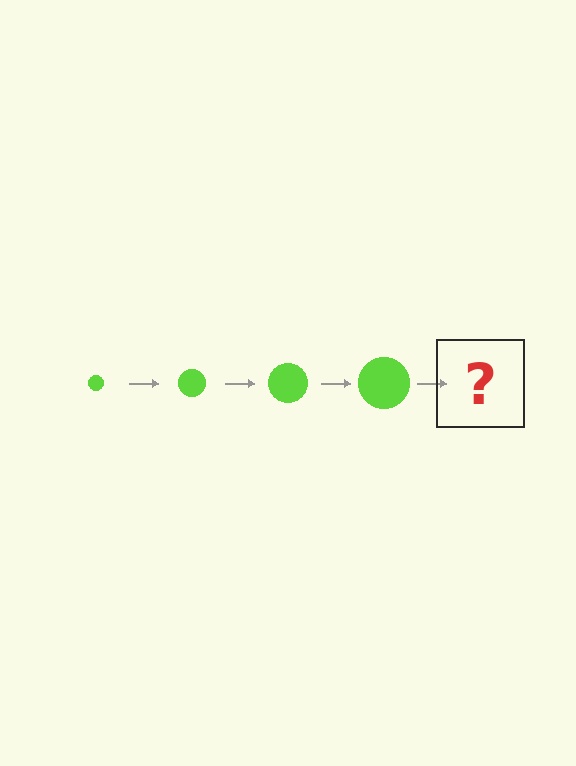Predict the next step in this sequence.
The next step is a lime circle, larger than the previous one.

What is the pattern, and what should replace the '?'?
The pattern is that the circle gets progressively larger each step. The '?' should be a lime circle, larger than the previous one.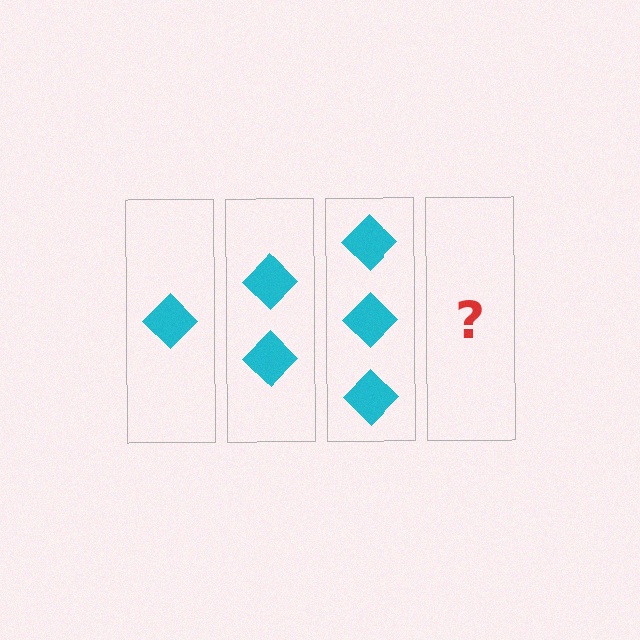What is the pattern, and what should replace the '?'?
The pattern is that each step adds one more diamond. The '?' should be 4 diamonds.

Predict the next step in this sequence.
The next step is 4 diamonds.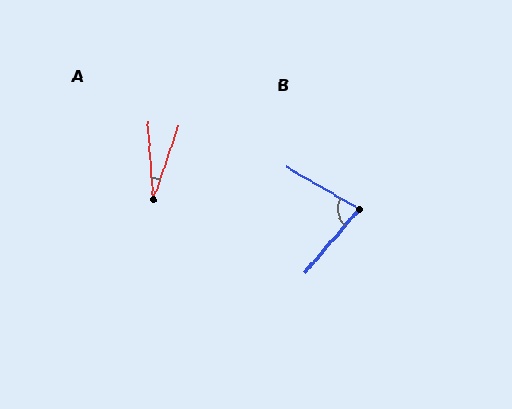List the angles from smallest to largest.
A (23°), B (80°).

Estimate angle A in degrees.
Approximately 23 degrees.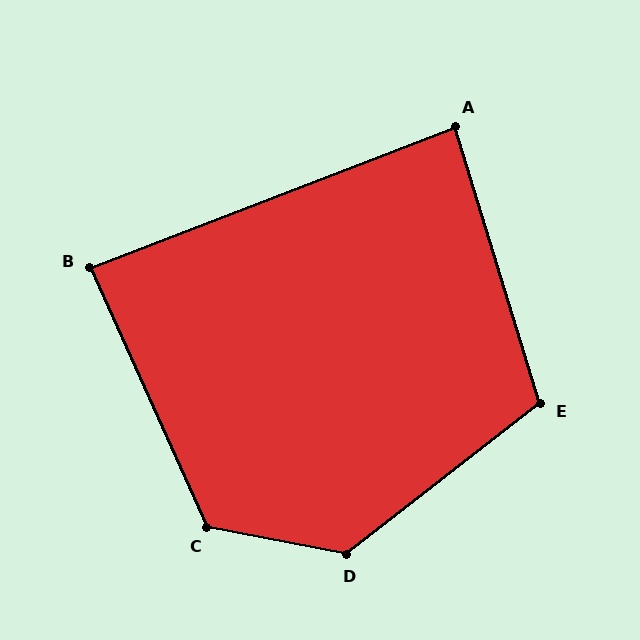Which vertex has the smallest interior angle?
A, at approximately 86 degrees.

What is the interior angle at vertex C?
Approximately 125 degrees (obtuse).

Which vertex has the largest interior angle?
D, at approximately 131 degrees.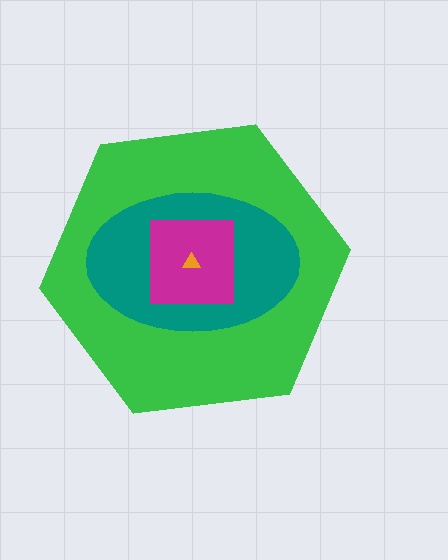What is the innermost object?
The orange triangle.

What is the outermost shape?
The green hexagon.